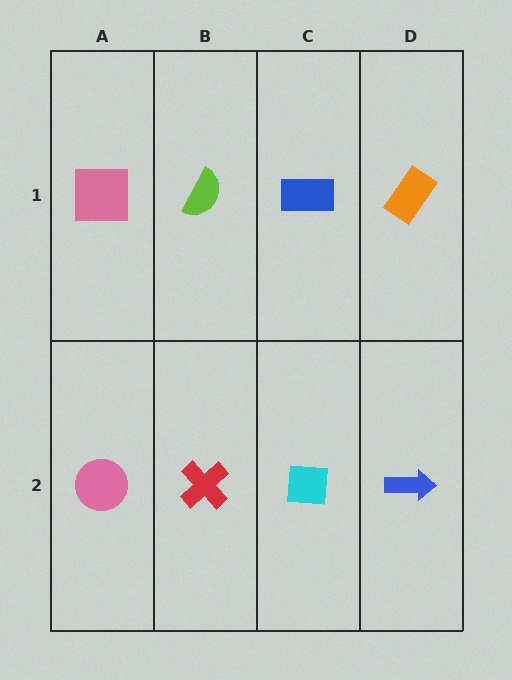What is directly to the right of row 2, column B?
A cyan square.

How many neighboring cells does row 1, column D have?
2.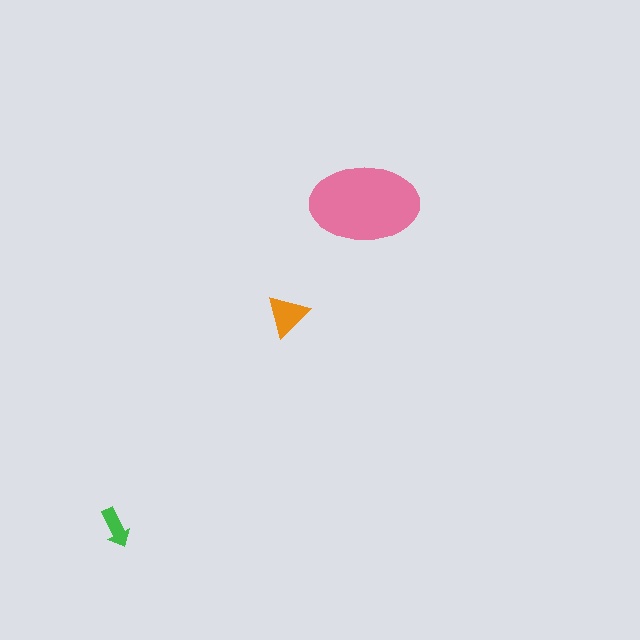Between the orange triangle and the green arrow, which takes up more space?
The orange triangle.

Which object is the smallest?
The green arrow.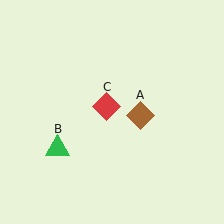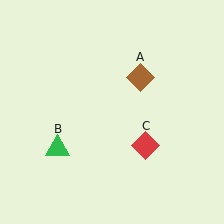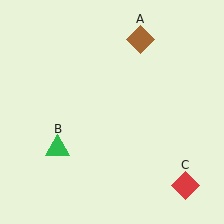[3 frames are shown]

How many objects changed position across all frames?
2 objects changed position: brown diamond (object A), red diamond (object C).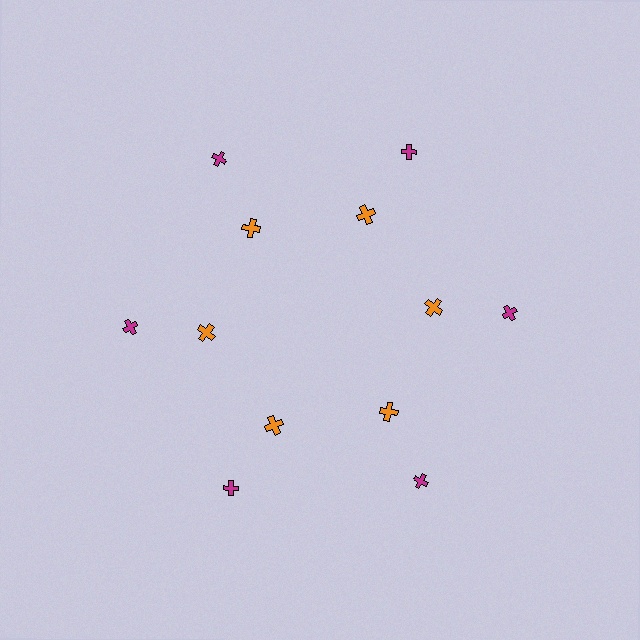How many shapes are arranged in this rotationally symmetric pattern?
There are 12 shapes, arranged in 6 groups of 2.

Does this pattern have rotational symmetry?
Yes, this pattern has 6-fold rotational symmetry. It looks the same after rotating 60 degrees around the center.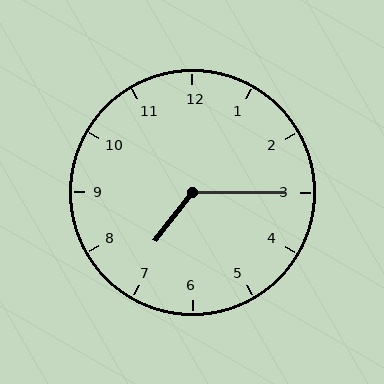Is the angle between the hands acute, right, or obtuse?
It is obtuse.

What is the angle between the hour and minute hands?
Approximately 128 degrees.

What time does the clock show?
7:15.